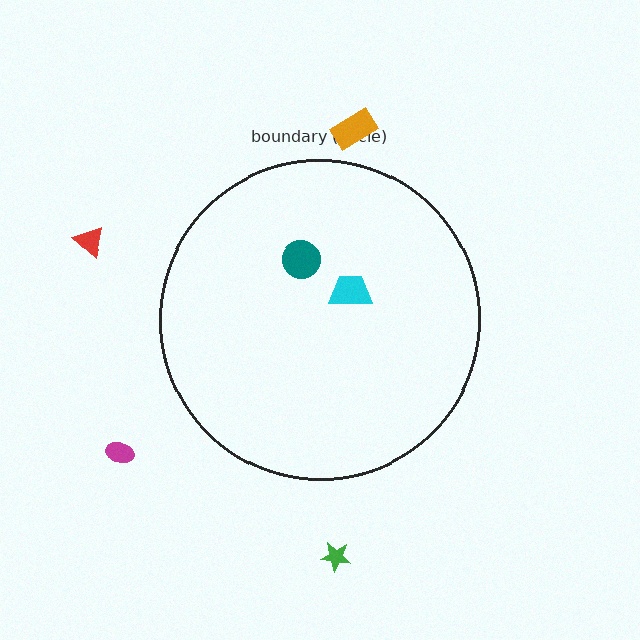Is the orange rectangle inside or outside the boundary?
Outside.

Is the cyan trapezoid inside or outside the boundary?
Inside.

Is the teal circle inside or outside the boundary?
Inside.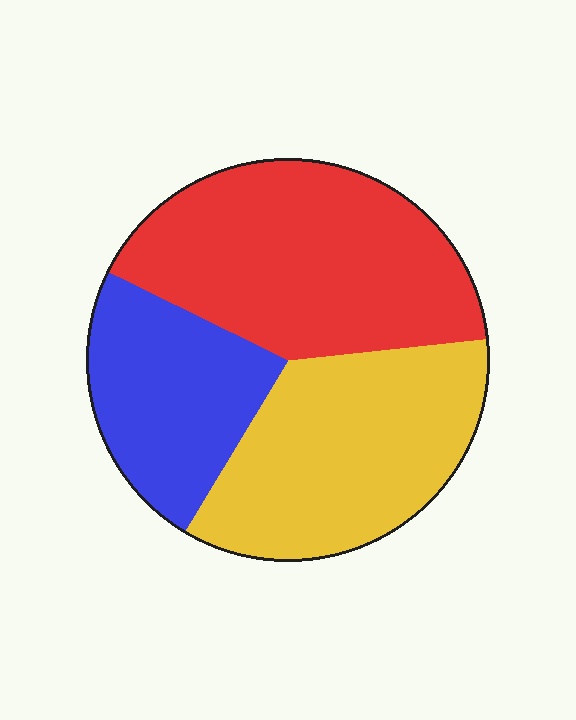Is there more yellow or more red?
Red.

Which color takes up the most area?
Red, at roughly 40%.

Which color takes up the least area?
Blue, at roughly 25%.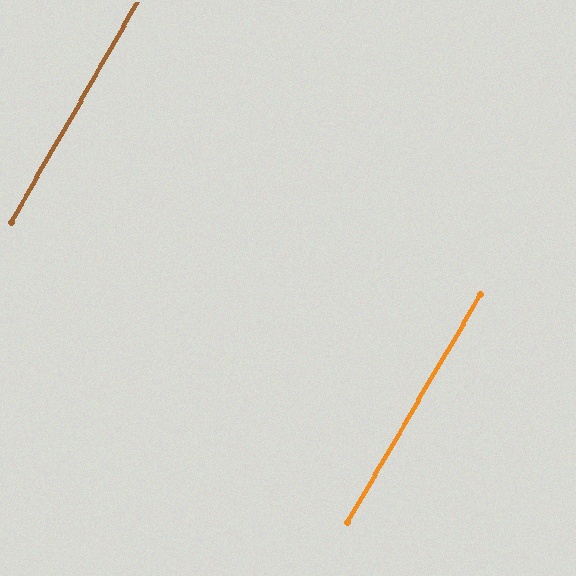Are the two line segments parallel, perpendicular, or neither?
Parallel — their directions differ by only 0.5°.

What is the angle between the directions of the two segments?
Approximately 1 degree.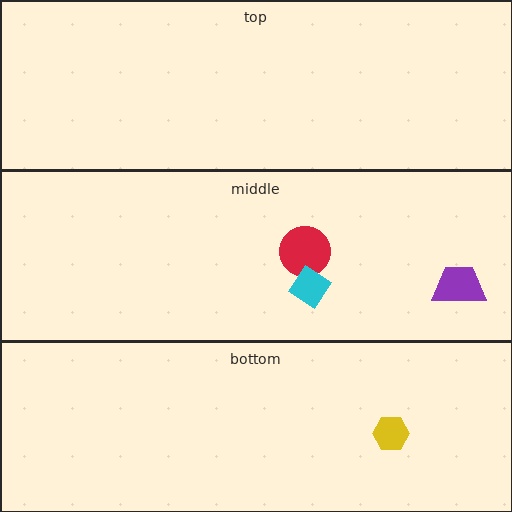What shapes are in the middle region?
The red circle, the cyan diamond, the purple trapezoid.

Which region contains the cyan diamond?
The middle region.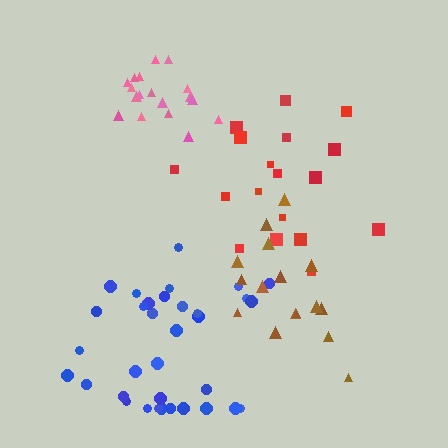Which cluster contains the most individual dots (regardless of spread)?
Blue (34).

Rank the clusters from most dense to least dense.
pink, blue, brown, red.